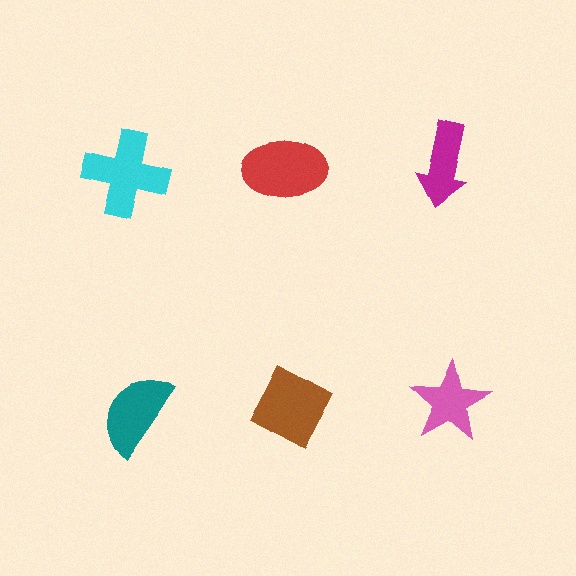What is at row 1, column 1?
A cyan cross.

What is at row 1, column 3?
A magenta arrow.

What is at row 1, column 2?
A red ellipse.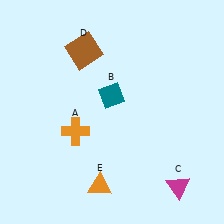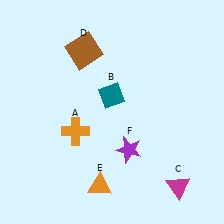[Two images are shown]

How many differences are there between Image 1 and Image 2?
There is 1 difference between the two images.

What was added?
A purple star (F) was added in Image 2.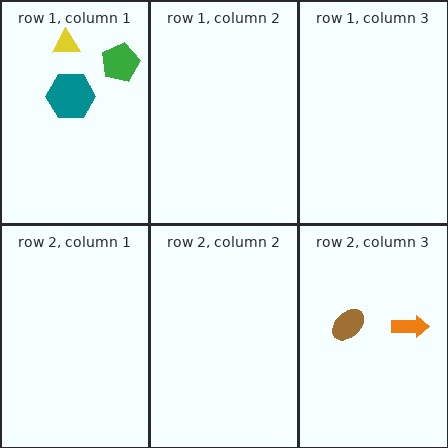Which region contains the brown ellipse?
The row 2, column 3 region.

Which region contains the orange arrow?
The row 2, column 3 region.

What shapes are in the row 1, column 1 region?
The yellow triangle, the green pentagon, the teal hexagon.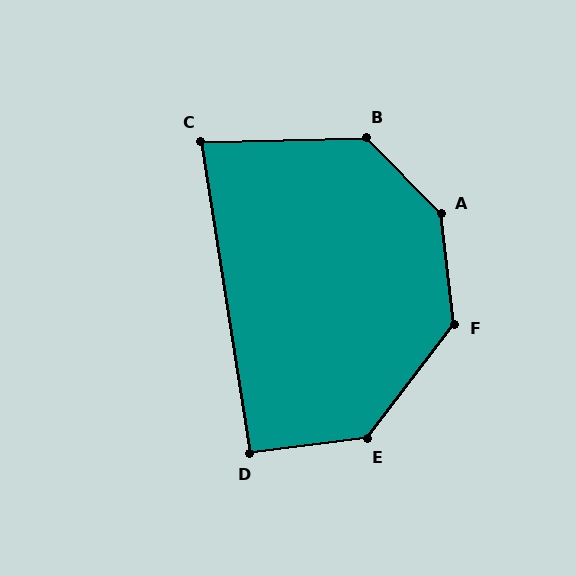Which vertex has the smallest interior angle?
C, at approximately 83 degrees.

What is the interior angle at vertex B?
Approximately 132 degrees (obtuse).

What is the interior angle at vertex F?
Approximately 136 degrees (obtuse).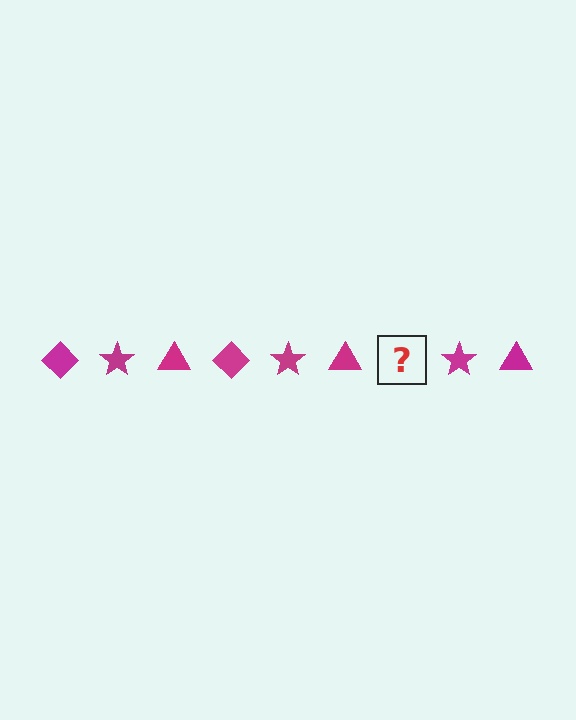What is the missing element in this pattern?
The missing element is a magenta diamond.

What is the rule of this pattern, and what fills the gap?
The rule is that the pattern cycles through diamond, star, triangle shapes in magenta. The gap should be filled with a magenta diamond.